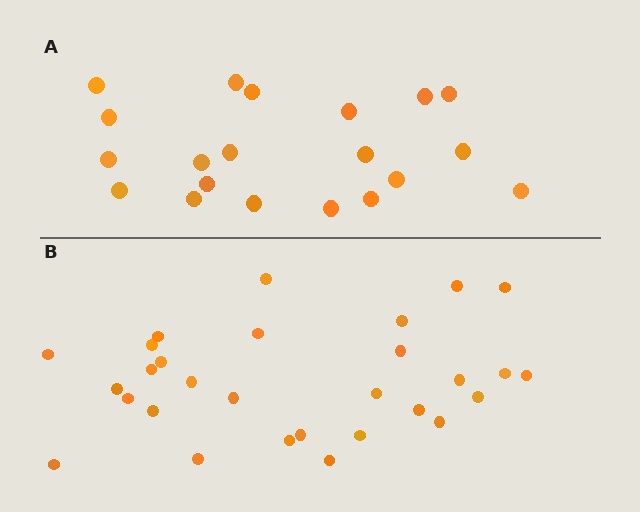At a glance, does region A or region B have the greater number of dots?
Region B (the bottom region) has more dots.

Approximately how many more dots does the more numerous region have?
Region B has roughly 8 or so more dots than region A.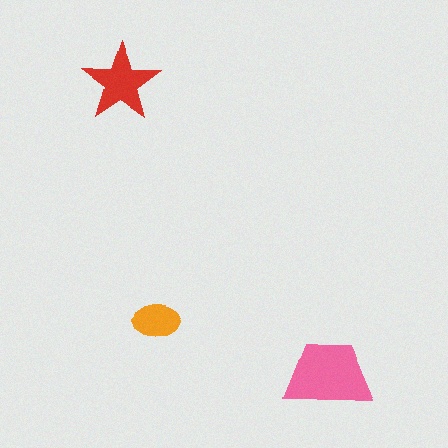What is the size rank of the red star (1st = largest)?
2nd.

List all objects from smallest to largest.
The orange ellipse, the red star, the pink trapezoid.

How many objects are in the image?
There are 3 objects in the image.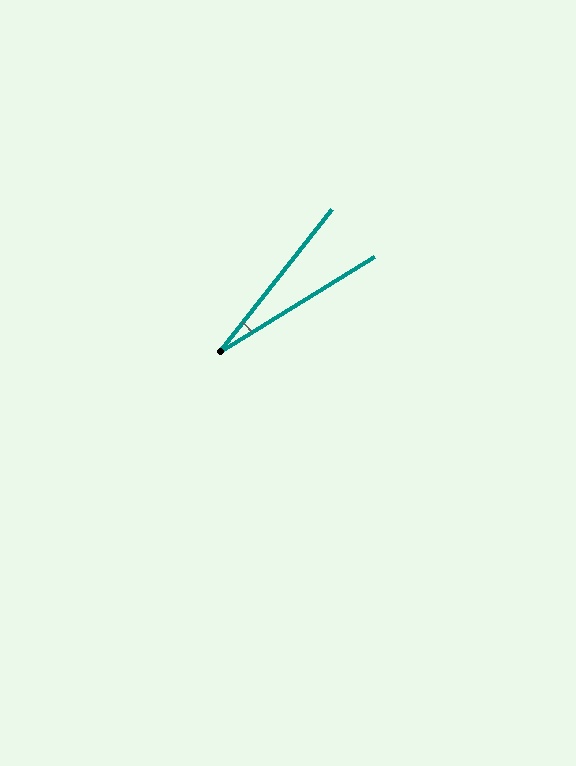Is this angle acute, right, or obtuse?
It is acute.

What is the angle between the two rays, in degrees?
Approximately 20 degrees.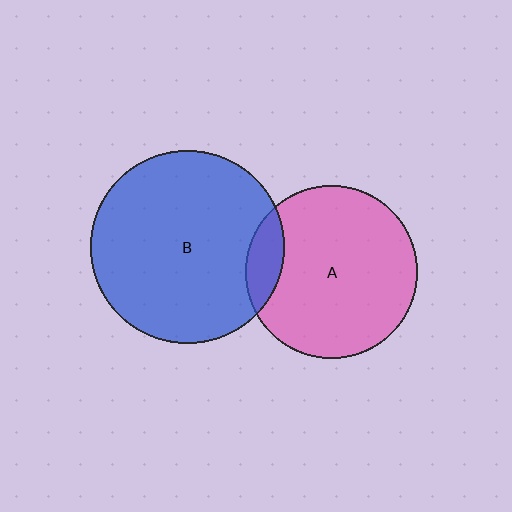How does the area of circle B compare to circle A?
Approximately 1.3 times.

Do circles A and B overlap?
Yes.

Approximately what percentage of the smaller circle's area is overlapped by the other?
Approximately 10%.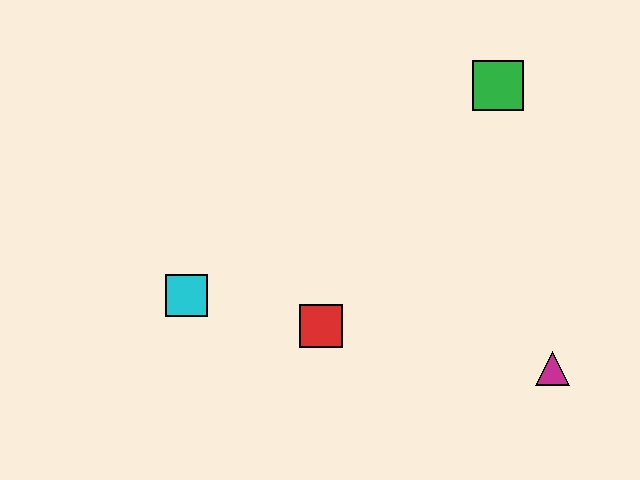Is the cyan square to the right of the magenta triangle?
No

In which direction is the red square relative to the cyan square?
The red square is to the right of the cyan square.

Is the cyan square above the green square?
No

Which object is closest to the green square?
The magenta triangle is closest to the green square.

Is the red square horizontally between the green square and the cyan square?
Yes